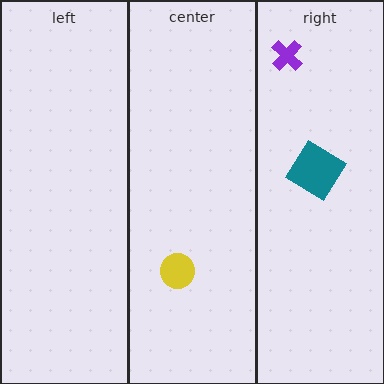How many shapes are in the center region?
1.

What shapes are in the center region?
The yellow circle.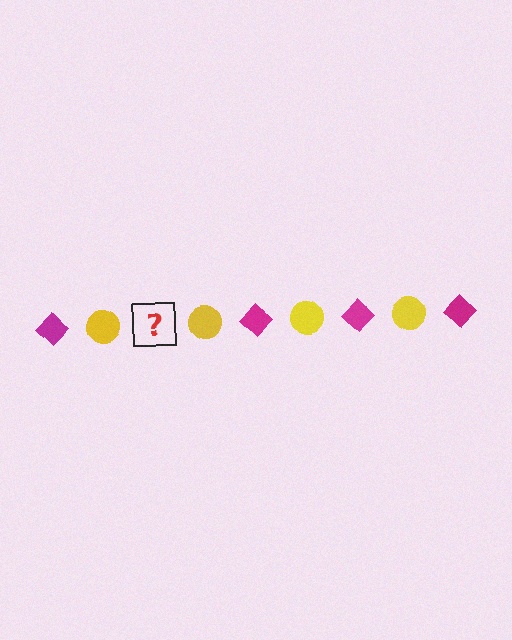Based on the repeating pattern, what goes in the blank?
The blank should be a magenta diamond.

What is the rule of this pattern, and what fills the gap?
The rule is that the pattern alternates between magenta diamond and yellow circle. The gap should be filled with a magenta diamond.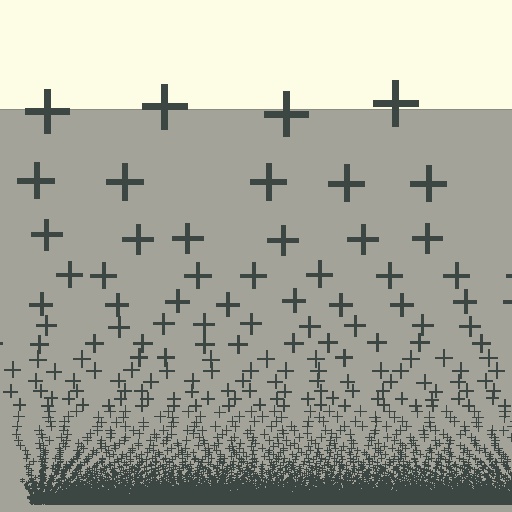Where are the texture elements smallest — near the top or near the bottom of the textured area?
Near the bottom.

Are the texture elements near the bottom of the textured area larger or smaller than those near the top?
Smaller. The gradient is inverted — elements near the bottom are smaller and denser.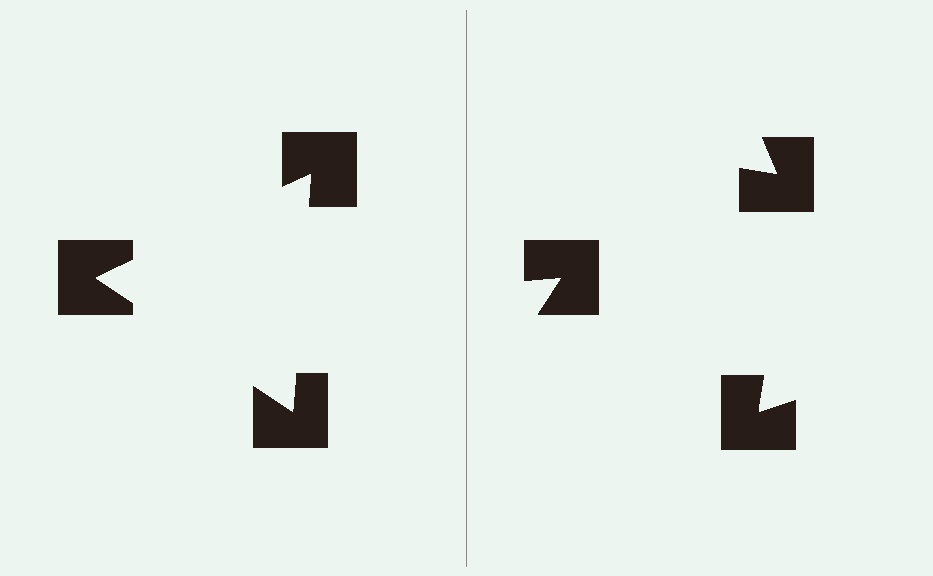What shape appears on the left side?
An illusory triangle.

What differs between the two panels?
The notched squares are positioned identically on both sides; only the wedge orientations differ. On the left they align to a triangle; on the right they are misaligned.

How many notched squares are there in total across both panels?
6 — 3 on each side.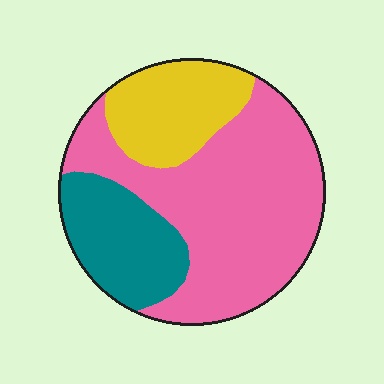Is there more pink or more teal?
Pink.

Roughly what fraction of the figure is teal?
Teal takes up between a sixth and a third of the figure.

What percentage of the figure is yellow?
Yellow covers around 20% of the figure.